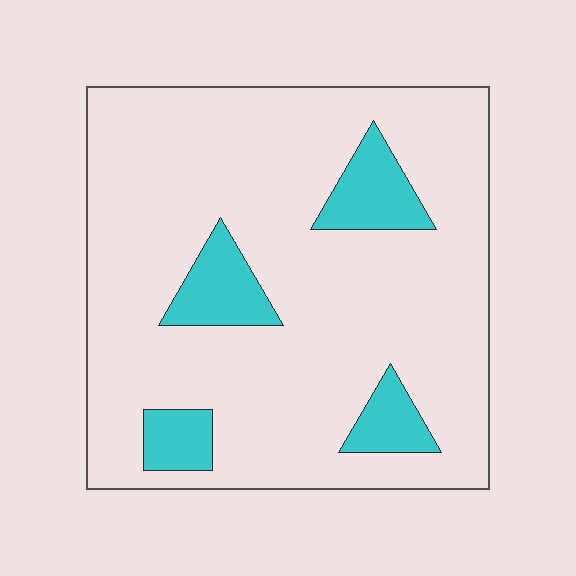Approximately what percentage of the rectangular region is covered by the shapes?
Approximately 15%.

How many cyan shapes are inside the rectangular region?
4.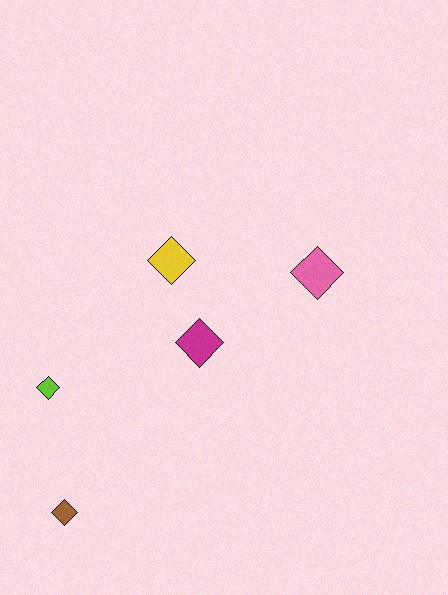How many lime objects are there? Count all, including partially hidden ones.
There is 1 lime object.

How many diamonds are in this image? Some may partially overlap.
There are 5 diamonds.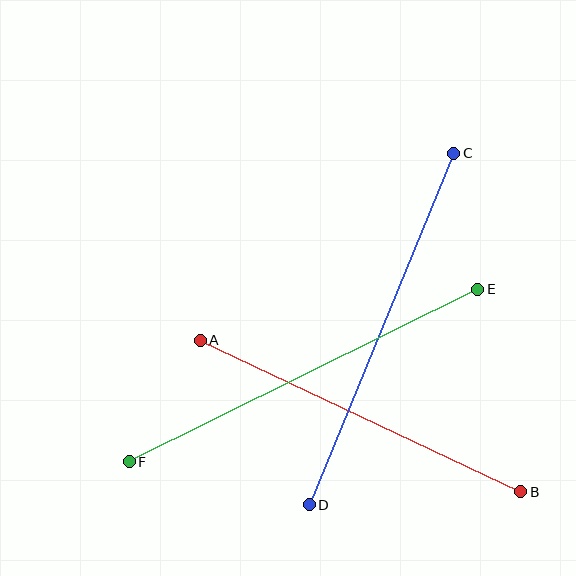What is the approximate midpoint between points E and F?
The midpoint is at approximately (304, 375) pixels.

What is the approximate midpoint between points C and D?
The midpoint is at approximately (382, 329) pixels.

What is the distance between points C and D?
The distance is approximately 380 pixels.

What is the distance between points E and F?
The distance is approximately 389 pixels.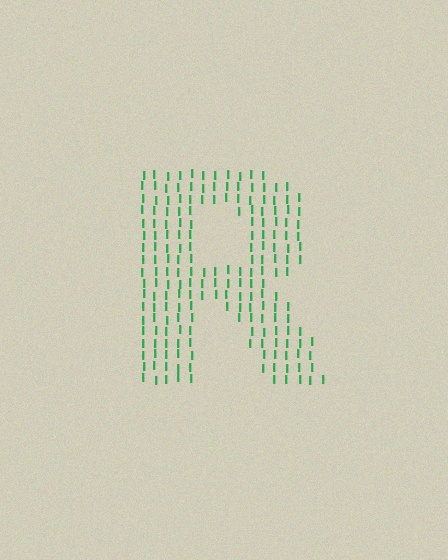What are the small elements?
The small elements are letter I's.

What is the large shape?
The large shape is the letter R.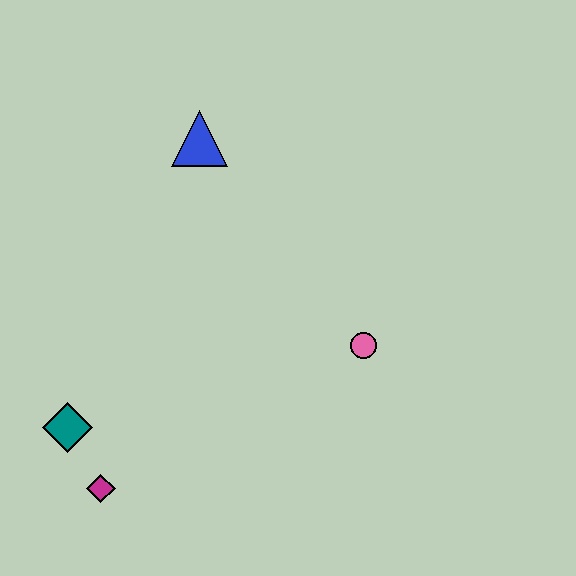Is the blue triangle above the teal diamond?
Yes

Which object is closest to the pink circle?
The blue triangle is closest to the pink circle.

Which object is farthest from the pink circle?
The teal diamond is farthest from the pink circle.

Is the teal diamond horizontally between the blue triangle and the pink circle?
No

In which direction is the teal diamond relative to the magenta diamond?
The teal diamond is above the magenta diamond.